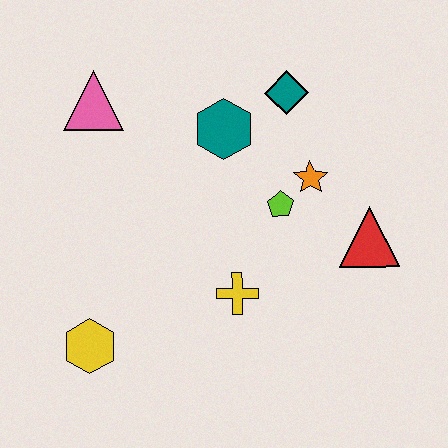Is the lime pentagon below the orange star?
Yes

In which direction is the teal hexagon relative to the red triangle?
The teal hexagon is to the left of the red triangle.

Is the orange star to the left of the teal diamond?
No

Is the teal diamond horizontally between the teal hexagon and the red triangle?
Yes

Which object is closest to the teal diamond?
The teal hexagon is closest to the teal diamond.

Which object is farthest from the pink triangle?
The red triangle is farthest from the pink triangle.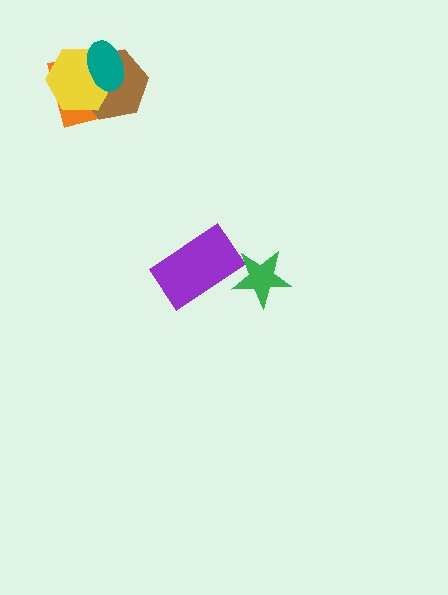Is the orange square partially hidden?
Yes, it is partially covered by another shape.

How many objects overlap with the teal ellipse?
3 objects overlap with the teal ellipse.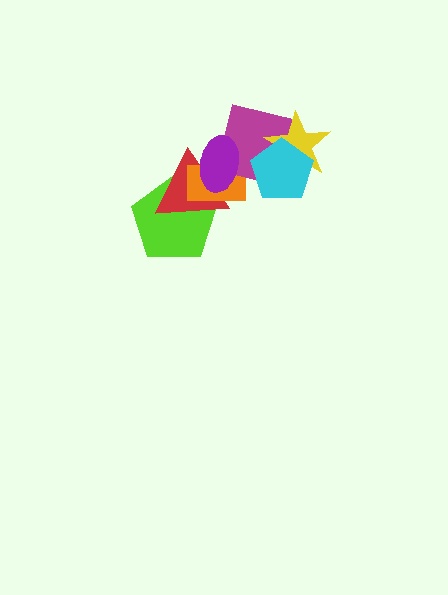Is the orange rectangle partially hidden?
Yes, it is partially covered by another shape.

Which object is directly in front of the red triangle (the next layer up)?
The orange rectangle is directly in front of the red triangle.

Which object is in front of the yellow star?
The cyan pentagon is in front of the yellow star.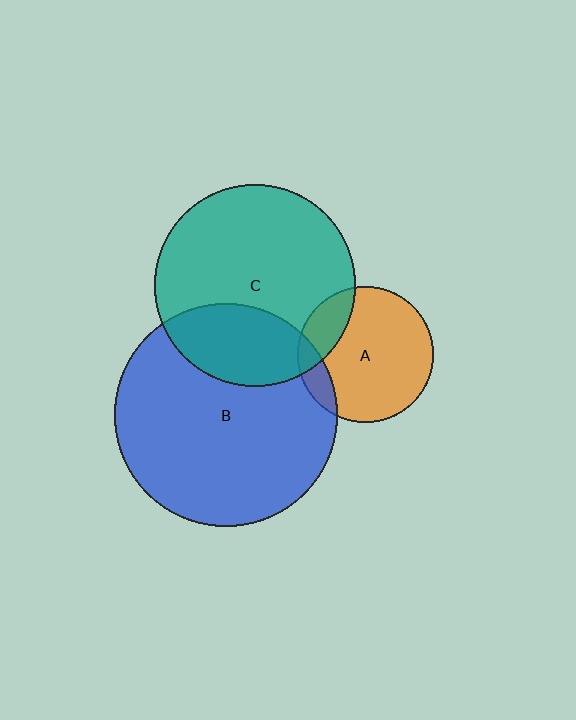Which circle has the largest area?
Circle B (blue).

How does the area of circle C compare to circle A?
Approximately 2.2 times.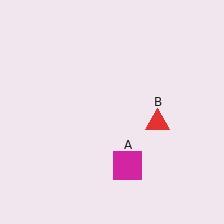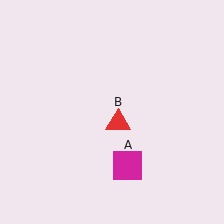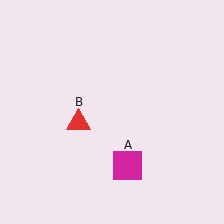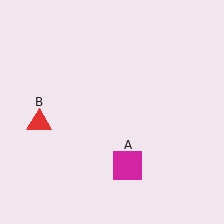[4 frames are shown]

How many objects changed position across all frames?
1 object changed position: red triangle (object B).